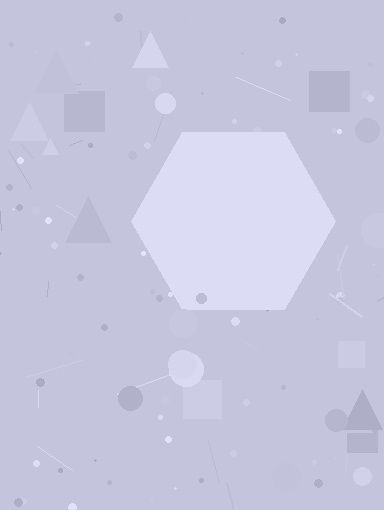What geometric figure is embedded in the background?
A hexagon is embedded in the background.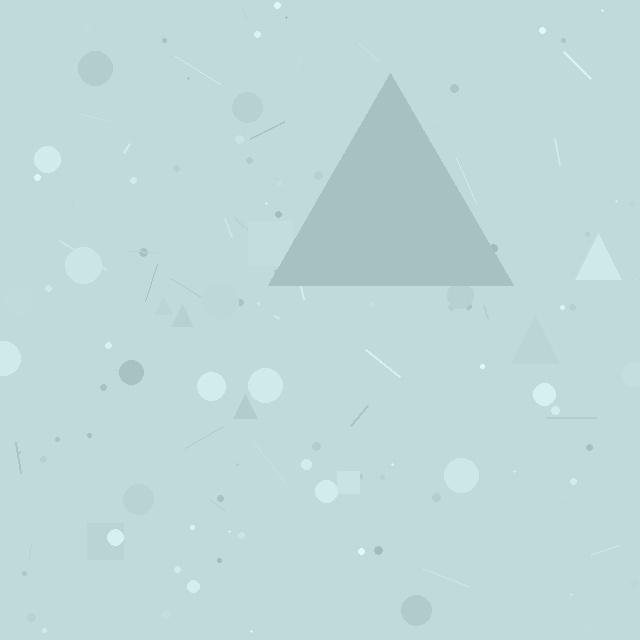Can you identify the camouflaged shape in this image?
The camouflaged shape is a triangle.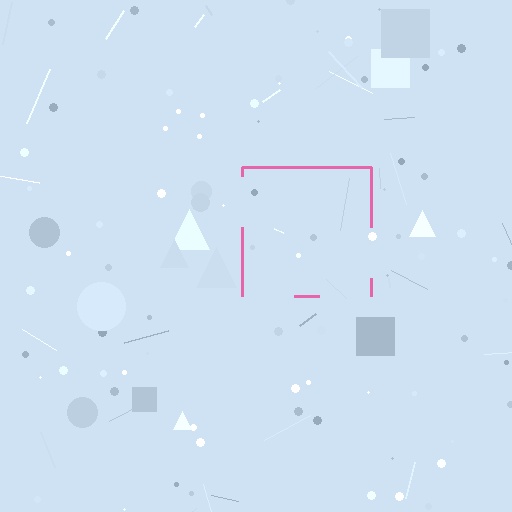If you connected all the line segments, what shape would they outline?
They would outline a square.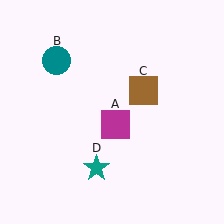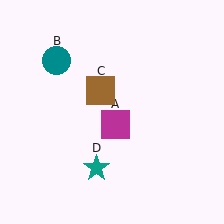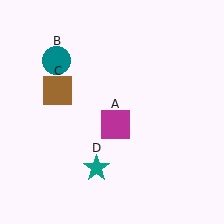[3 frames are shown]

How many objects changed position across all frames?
1 object changed position: brown square (object C).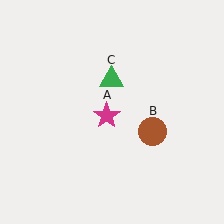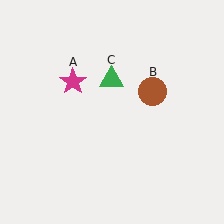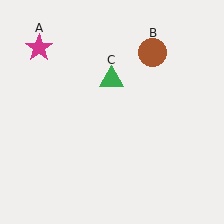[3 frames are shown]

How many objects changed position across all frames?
2 objects changed position: magenta star (object A), brown circle (object B).